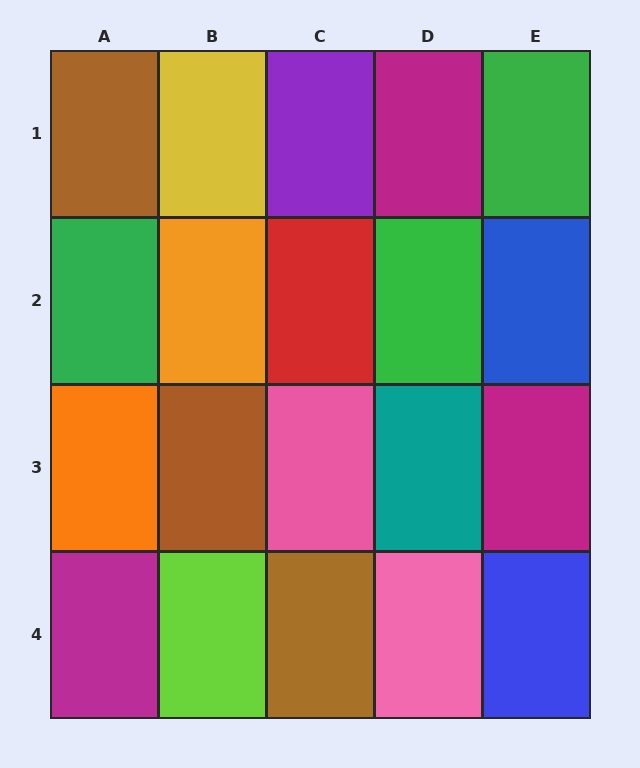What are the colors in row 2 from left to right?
Green, orange, red, green, blue.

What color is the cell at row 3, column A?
Orange.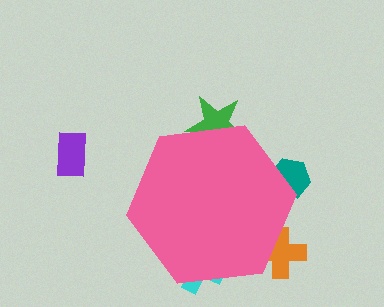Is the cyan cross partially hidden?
Yes, the cyan cross is partially hidden behind the pink hexagon.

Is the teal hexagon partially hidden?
Yes, the teal hexagon is partially hidden behind the pink hexagon.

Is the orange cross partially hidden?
Yes, the orange cross is partially hidden behind the pink hexagon.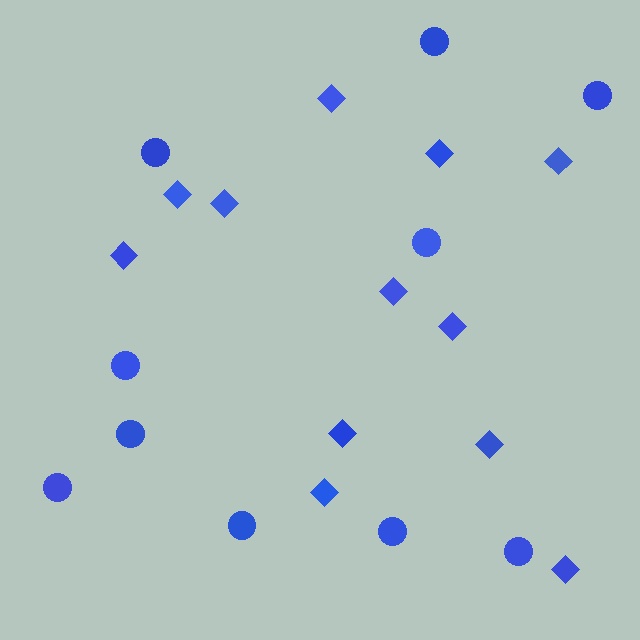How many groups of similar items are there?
There are 2 groups: one group of circles (10) and one group of diamonds (12).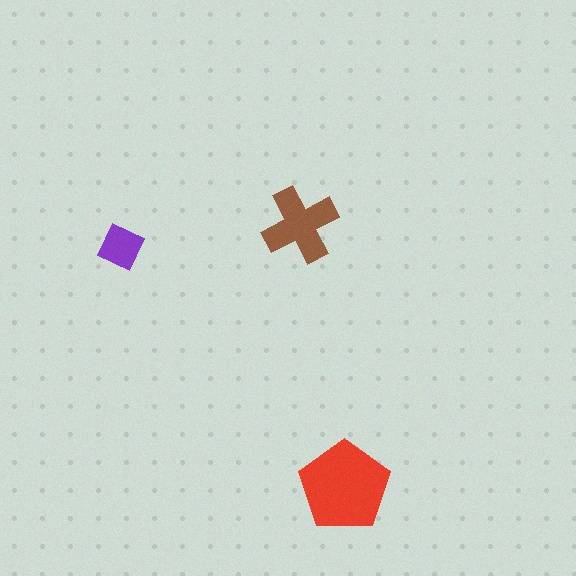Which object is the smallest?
The purple diamond.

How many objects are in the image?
There are 3 objects in the image.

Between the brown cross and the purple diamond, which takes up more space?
The brown cross.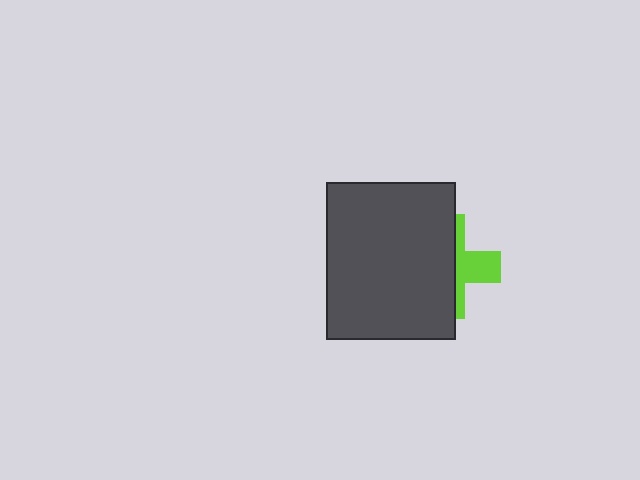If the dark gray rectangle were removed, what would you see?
You would see the complete lime cross.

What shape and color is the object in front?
The object in front is a dark gray rectangle.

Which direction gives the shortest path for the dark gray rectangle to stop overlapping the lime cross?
Moving left gives the shortest separation.